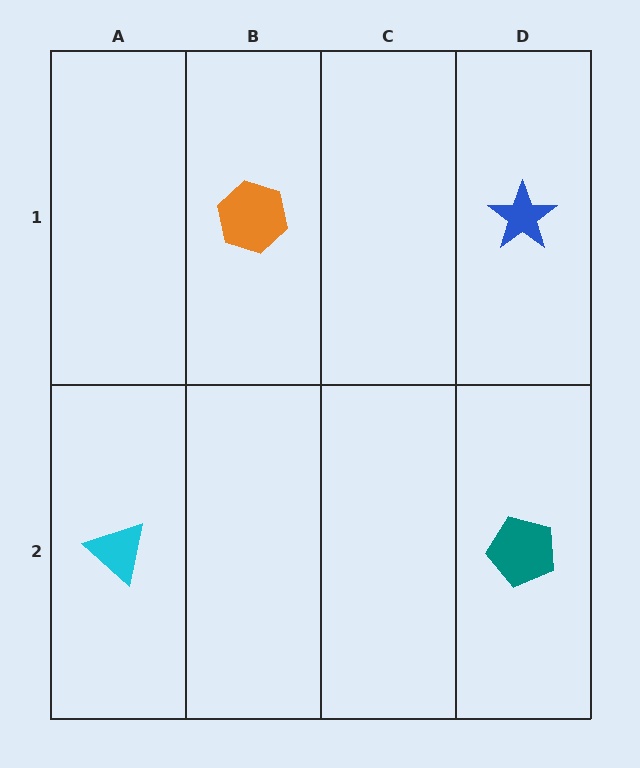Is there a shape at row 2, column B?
No, that cell is empty.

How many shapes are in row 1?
2 shapes.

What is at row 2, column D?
A teal pentagon.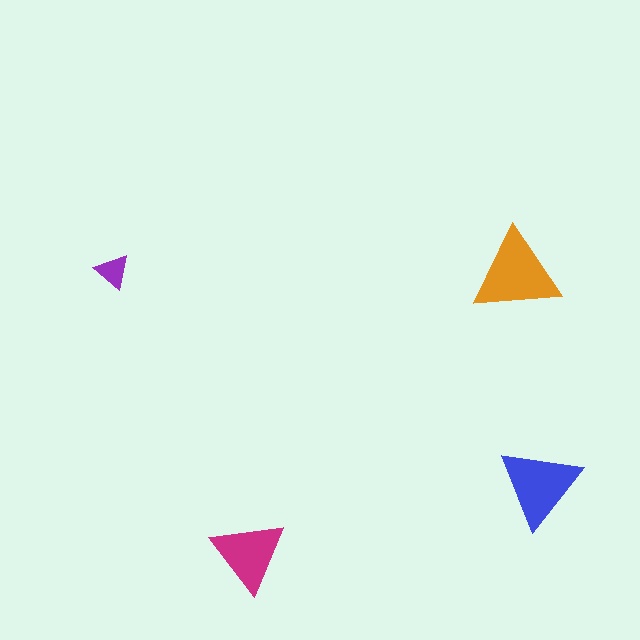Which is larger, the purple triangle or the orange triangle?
The orange one.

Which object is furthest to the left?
The purple triangle is leftmost.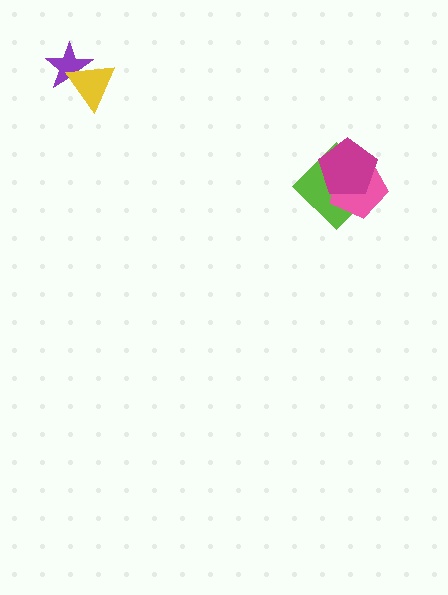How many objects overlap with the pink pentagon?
2 objects overlap with the pink pentagon.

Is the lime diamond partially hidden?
Yes, it is partially covered by another shape.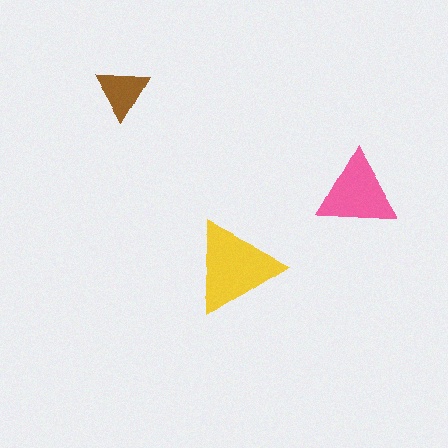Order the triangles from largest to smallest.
the yellow one, the pink one, the brown one.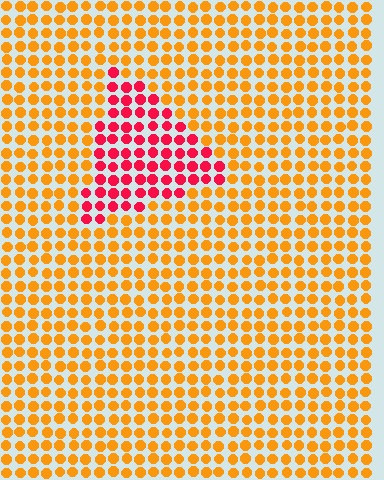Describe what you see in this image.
The image is filled with small orange elements in a uniform arrangement. A triangle-shaped region is visible where the elements are tinted to a slightly different hue, forming a subtle color boundary.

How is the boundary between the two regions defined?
The boundary is defined purely by a slight shift in hue (about 49 degrees). Spacing, size, and orientation are identical on both sides.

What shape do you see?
I see a triangle.